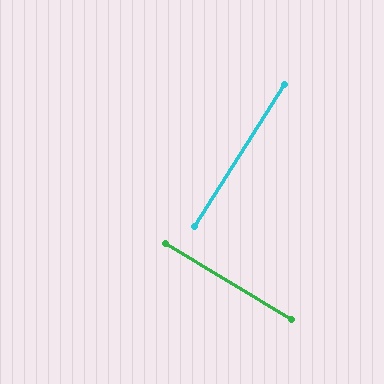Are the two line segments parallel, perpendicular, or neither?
Perpendicular — they meet at approximately 89°.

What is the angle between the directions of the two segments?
Approximately 89 degrees.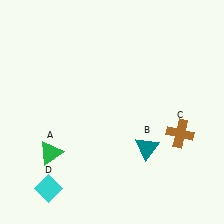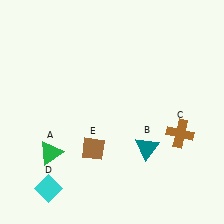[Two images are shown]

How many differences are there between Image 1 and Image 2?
There is 1 difference between the two images.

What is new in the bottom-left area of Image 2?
A brown diamond (E) was added in the bottom-left area of Image 2.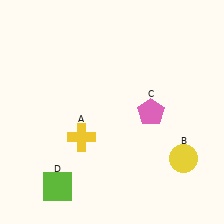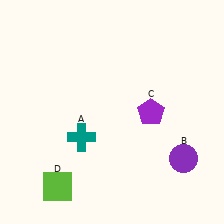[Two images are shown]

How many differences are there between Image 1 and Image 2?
There are 3 differences between the two images.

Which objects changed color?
A changed from yellow to teal. B changed from yellow to purple. C changed from pink to purple.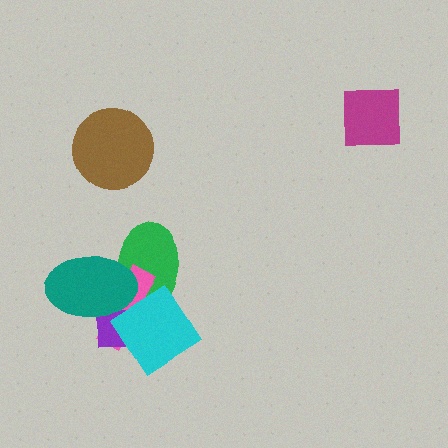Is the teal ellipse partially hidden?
Yes, it is partially covered by another shape.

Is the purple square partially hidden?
Yes, it is partially covered by another shape.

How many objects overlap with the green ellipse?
3 objects overlap with the green ellipse.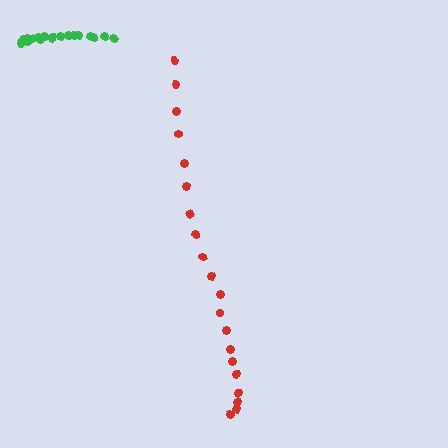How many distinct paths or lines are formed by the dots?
There are 2 distinct paths.